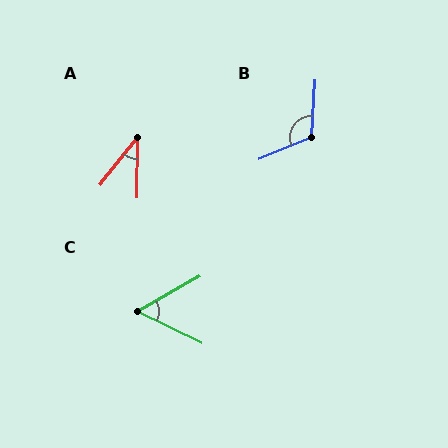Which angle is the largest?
B, at approximately 116 degrees.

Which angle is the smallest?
A, at approximately 38 degrees.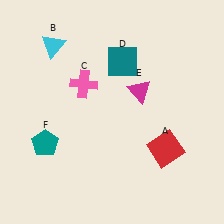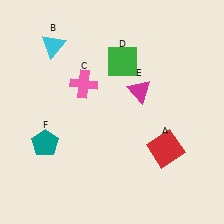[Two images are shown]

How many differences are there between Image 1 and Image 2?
There is 1 difference between the two images.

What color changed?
The square (D) changed from teal in Image 1 to green in Image 2.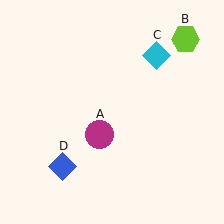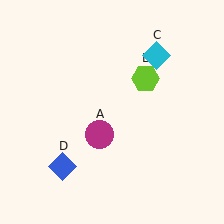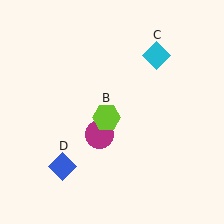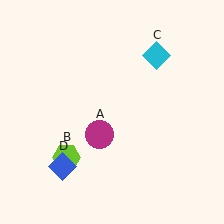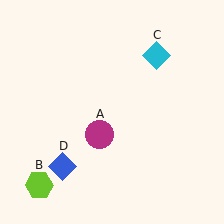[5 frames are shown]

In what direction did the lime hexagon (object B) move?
The lime hexagon (object B) moved down and to the left.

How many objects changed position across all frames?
1 object changed position: lime hexagon (object B).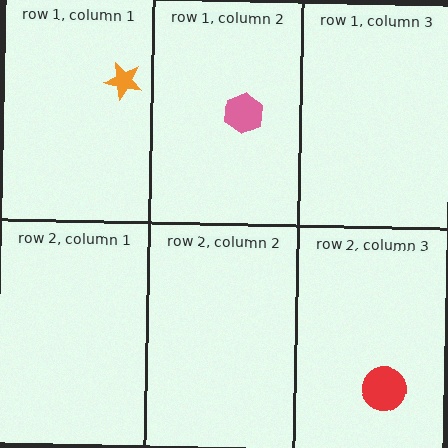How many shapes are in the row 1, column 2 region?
1.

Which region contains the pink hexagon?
The row 1, column 2 region.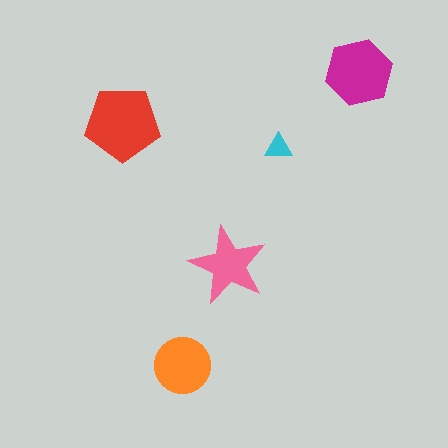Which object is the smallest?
The cyan triangle.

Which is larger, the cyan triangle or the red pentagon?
The red pentagon.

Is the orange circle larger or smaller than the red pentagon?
Smaller.